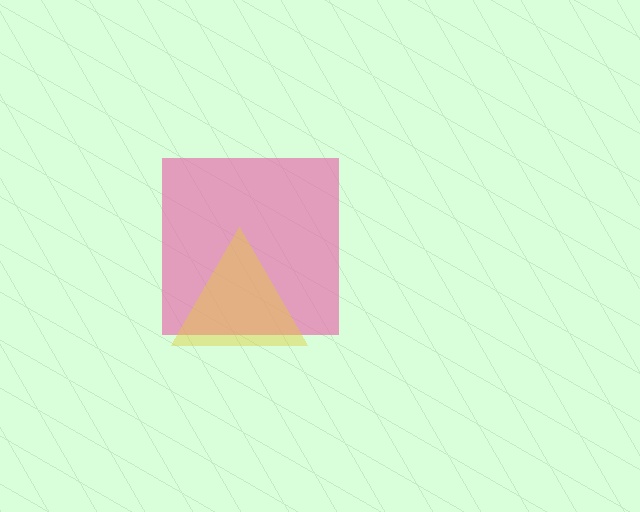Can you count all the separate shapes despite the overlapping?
Yes, there are 2 separate shapes.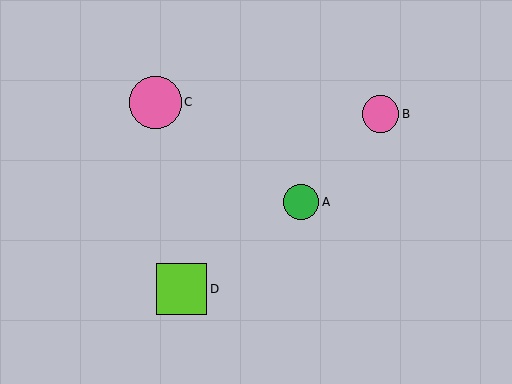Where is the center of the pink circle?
The center of the pink circle is at (381, 114).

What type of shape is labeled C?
Shape C is a pink circle.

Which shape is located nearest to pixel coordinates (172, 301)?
The lime square (labeled D) at (181, 289) is nearest to that location.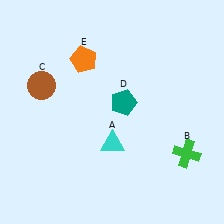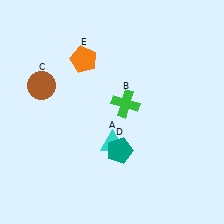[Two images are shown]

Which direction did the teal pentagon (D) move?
The teal pentagon (D) moved down.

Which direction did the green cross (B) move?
The green cross (B) moved left.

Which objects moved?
The objects that moved are: the green cross (B), the teal pentagon (D).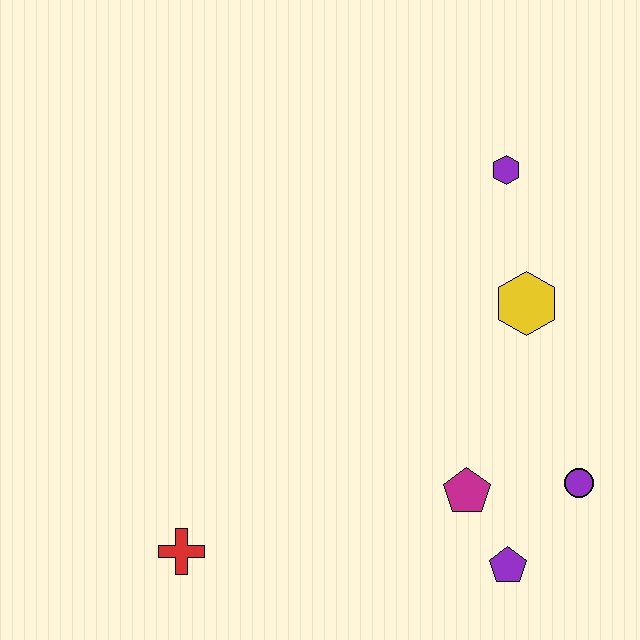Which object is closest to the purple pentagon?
The magenta pentagon is closest to the purple pentagon.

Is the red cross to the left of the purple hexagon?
Yes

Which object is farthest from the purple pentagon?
The purple hexagon is farthest from the purple pentagon.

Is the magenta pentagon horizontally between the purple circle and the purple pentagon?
No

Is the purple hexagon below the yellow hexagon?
No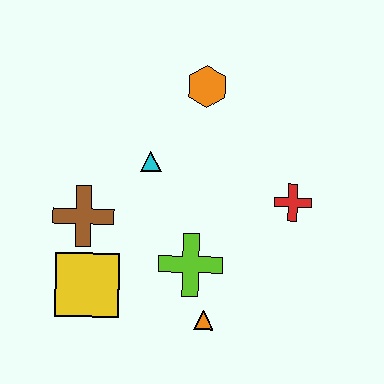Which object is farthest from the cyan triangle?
The orange triangle is farthest from the cyan triangle.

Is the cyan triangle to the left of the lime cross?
Yes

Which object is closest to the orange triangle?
The lime cross is closest to the orange triangle.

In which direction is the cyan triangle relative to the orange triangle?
The cyan triangle is above the orange triangle.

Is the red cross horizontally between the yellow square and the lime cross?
No